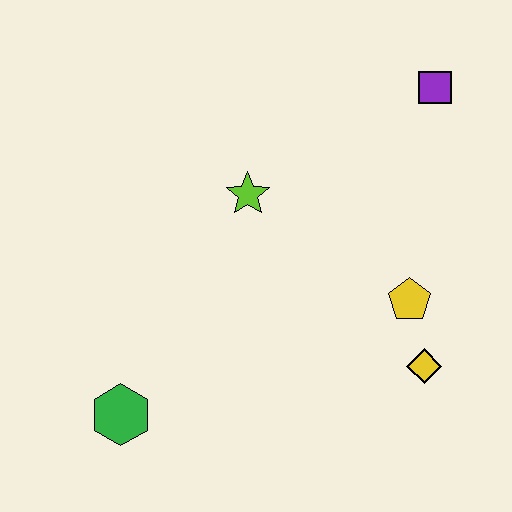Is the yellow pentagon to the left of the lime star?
No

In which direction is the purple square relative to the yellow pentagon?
The purple square is above the yellow pentagon.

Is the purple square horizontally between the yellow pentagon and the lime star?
No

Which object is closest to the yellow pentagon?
The yellow diamond is closest to the yellow pentagon.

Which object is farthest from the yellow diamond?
The green hexagon is farthest from the yellow diamond.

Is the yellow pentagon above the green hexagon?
Yes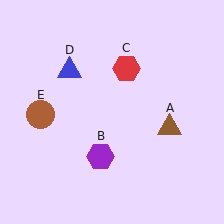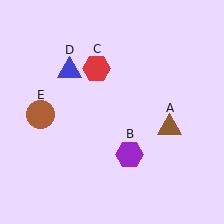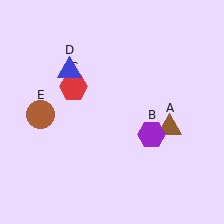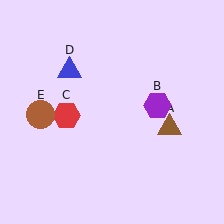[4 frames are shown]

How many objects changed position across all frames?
2 objects changed position: purple hexagon (object B), red hexagon (object C).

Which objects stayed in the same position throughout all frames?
Brown triangle (object A) and blue triangle (object D) and brown circle (object E) remained stationary.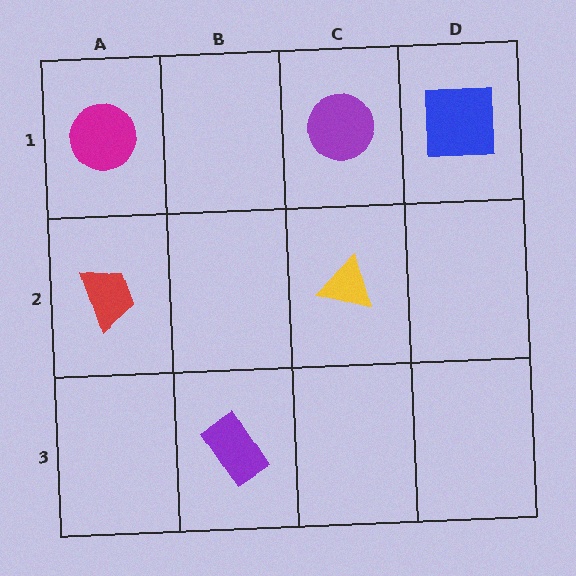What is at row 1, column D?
A blue square.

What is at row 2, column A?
A red trapezoid.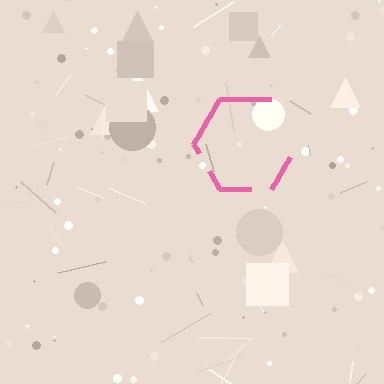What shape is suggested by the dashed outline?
The dashed outline suggests a hexagon.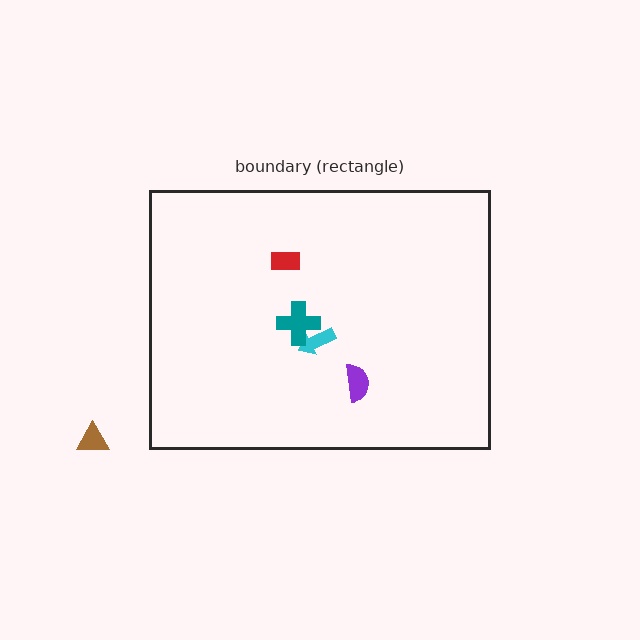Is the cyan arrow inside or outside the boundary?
Inside.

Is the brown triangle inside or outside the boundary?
Outside.